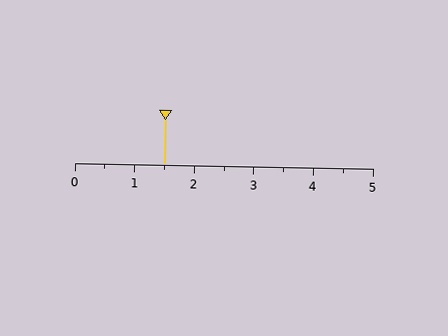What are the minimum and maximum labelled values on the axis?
The axis runs from 0 to 5.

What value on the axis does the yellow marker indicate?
The marker indicates approximately 1.5.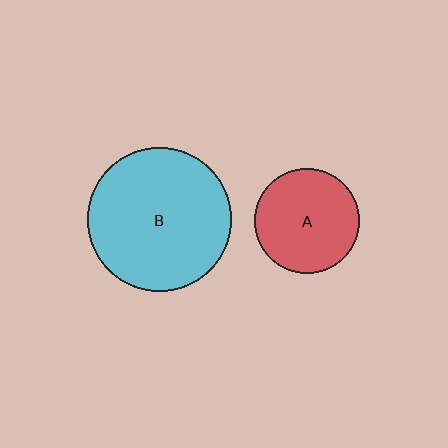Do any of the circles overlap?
No, none of the circles overlap.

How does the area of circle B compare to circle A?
Approximately 1.9 times.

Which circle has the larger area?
Circle B (cyan).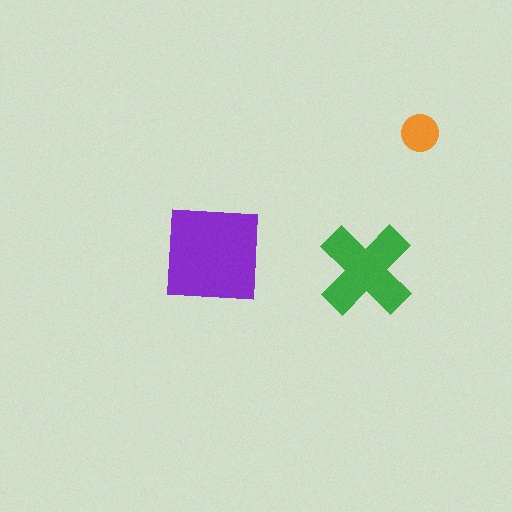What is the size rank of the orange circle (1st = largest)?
3rd.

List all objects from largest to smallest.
The purple square, the green cross, the orange circle.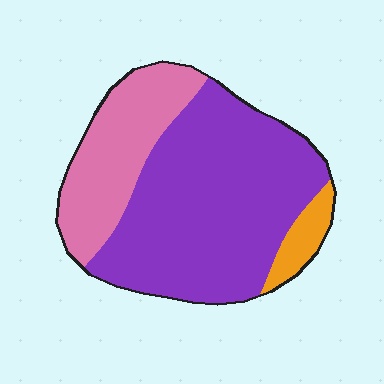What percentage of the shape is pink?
Pink covers 28% of the shape.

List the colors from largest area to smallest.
From largest to smallest: purple, pink, orange.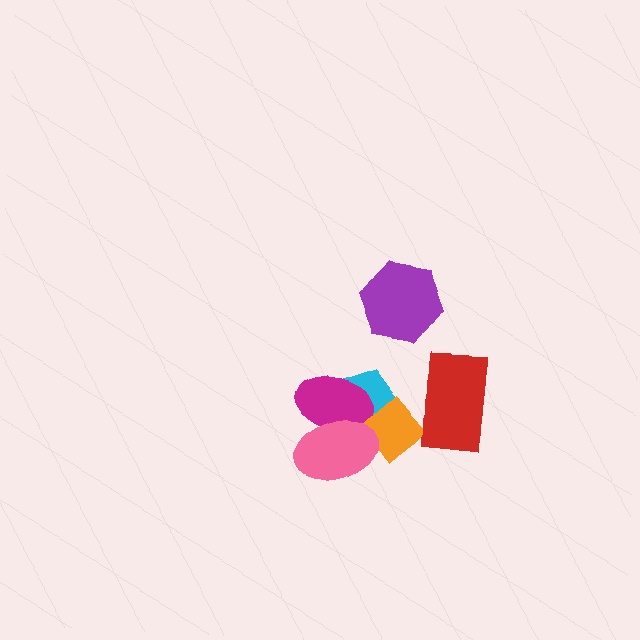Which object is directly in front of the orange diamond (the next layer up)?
The pink ellipse is directly in front of the orange diamond.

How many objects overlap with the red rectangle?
1 object overlaps with the red rectangle.